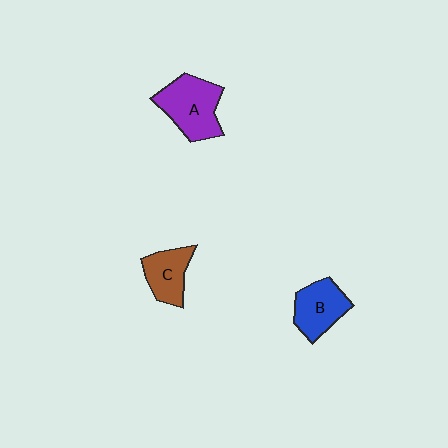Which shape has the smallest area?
Shape C (brown).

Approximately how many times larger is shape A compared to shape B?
Approximately 1.3 times.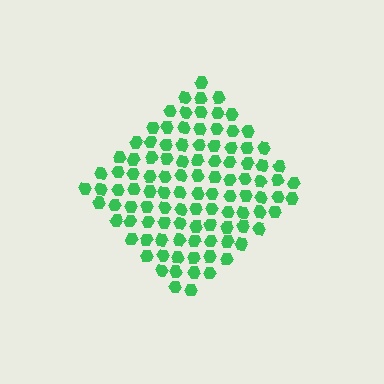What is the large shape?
The large shape is a diamond.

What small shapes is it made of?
It is made of small hexagons.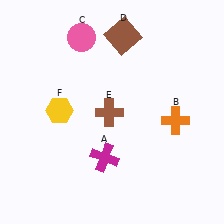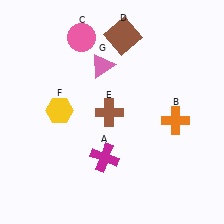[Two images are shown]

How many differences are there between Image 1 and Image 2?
There is 1 difference between the two images.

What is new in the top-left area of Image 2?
A pink triangle (G) was added in the top-left area of Image 2.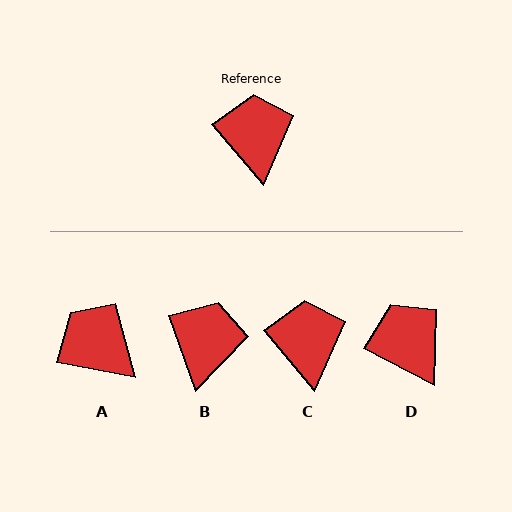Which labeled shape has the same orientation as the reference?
C.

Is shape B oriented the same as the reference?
No, it is off by about 21 degrees.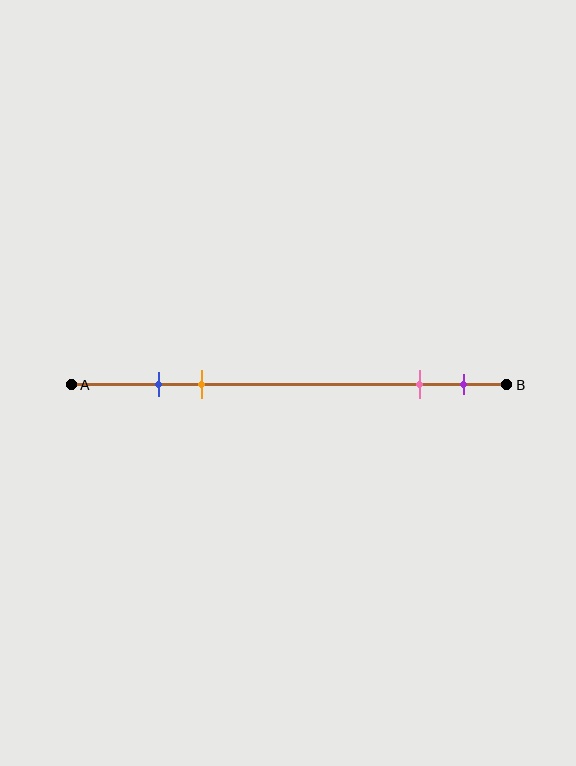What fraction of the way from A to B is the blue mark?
The blue mark is approximately 20% (0.2) of the way from A to B.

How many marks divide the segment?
There are 4 marks dividing the segment.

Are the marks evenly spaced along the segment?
No, the marks are not evenly spaced.